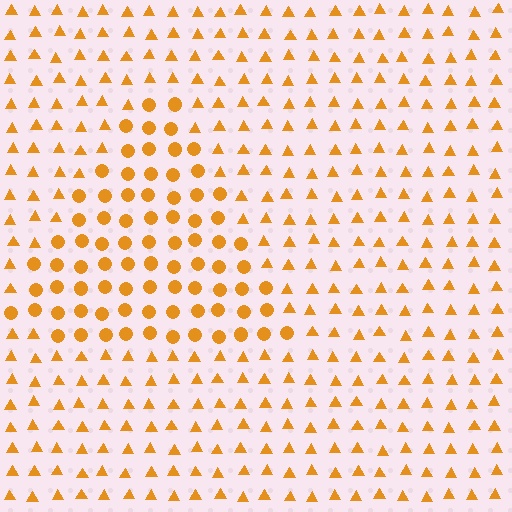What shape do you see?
I see a triangle.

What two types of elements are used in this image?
The image uses circles inside the triangle region and triangles outside it.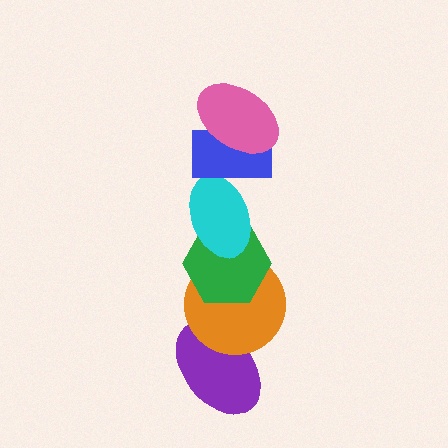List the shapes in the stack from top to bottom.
From top to bottom: the pink ellipse, the blue rectangle, the cyan ellipse, the green hexagon, the orange circle, the purple ellipse.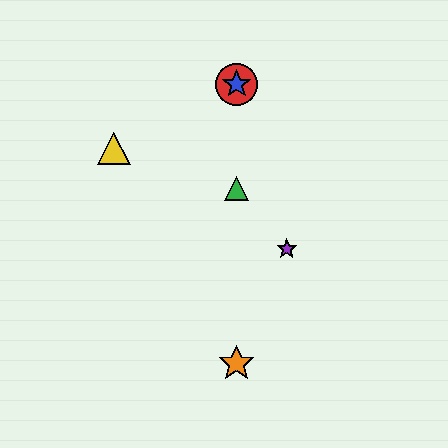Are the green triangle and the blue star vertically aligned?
Yes, both are at x≈237.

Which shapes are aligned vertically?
The red circle, the blue star, the green triangle, the orange star are aligned vertically.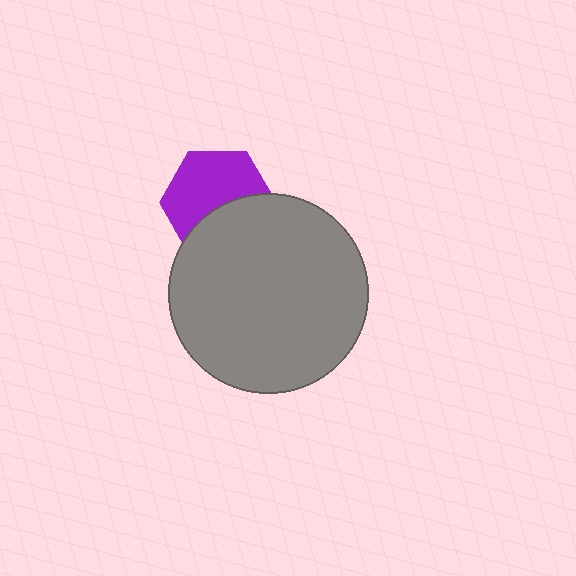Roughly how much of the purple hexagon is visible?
About half of it is visible (roughly 59%).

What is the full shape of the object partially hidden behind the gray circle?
The partially hidden object is a purple hexagon.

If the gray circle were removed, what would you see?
You would see the complete purple hexagon.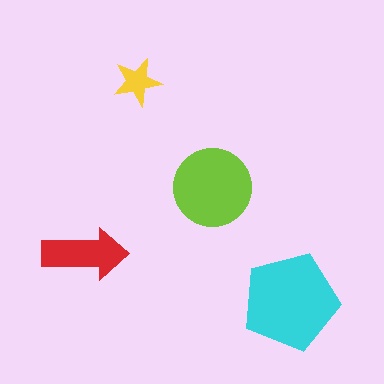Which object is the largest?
The cyan pentagon.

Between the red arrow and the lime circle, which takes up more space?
The lime circle.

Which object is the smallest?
The yellow star.